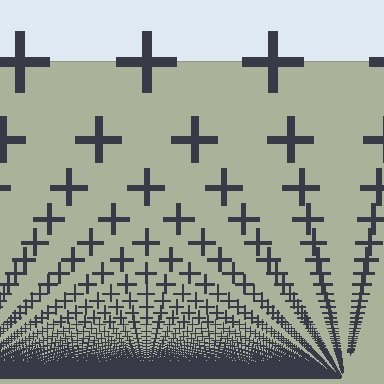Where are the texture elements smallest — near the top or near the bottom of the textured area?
Near the bottom.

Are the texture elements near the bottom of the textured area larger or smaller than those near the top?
Smaller. The gradient is inverted — elements near the bottom are smaller and denser.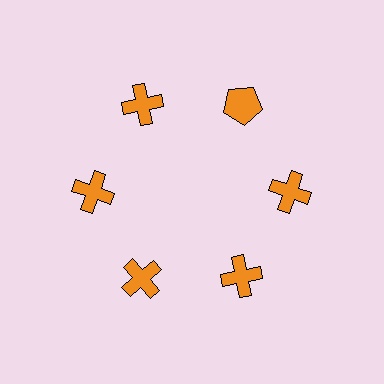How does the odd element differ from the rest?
It has a different shape: pentagon instead of cross.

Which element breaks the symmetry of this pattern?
The orange pentagon at roughly the 1 o'clock position breaks the symmetry. All other shapes are orange crosses.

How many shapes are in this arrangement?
There are 6 shapes arranged in a ring pattern.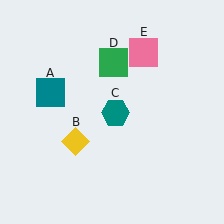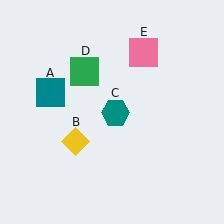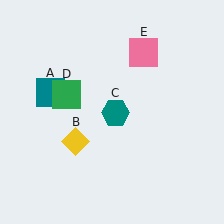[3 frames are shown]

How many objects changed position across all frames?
1 object changed position: green square (object D).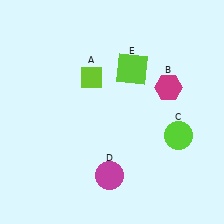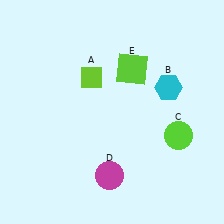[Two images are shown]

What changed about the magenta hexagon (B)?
In Image 1, B is magenta. In Image 2, it changed to cyan.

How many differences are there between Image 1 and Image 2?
There is 1 difference between the two images.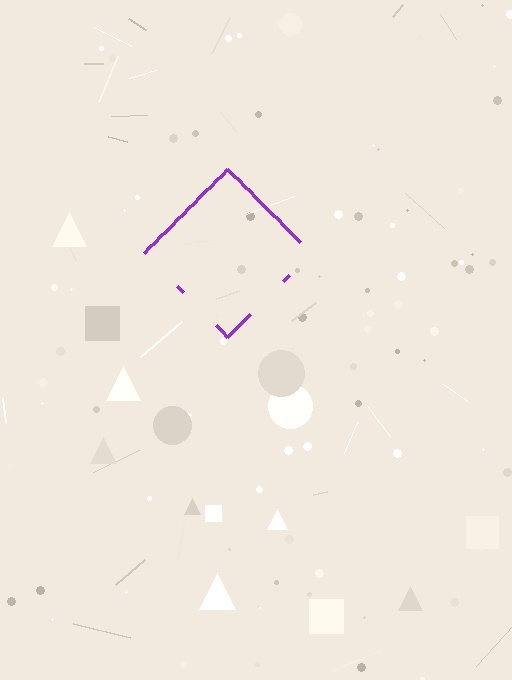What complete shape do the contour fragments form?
The contour fragments form a diamond.